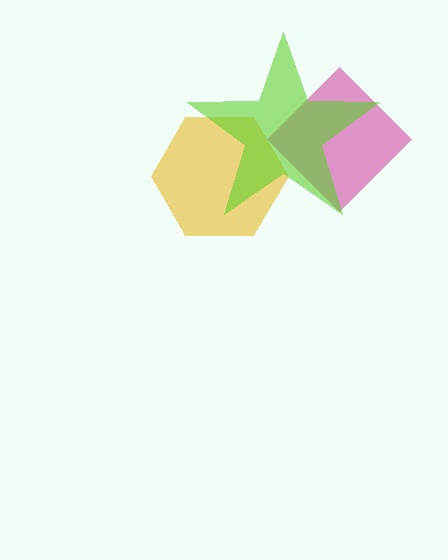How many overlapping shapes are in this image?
There are 3 overlapping shapes in the image.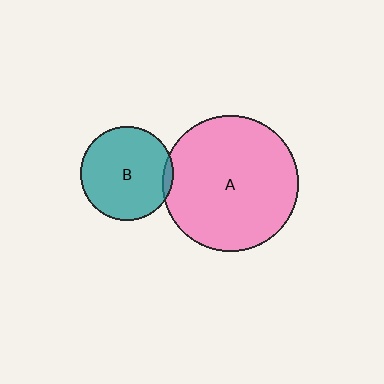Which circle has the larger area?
Circle A (pink).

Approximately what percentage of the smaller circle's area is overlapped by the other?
Approximately 5%.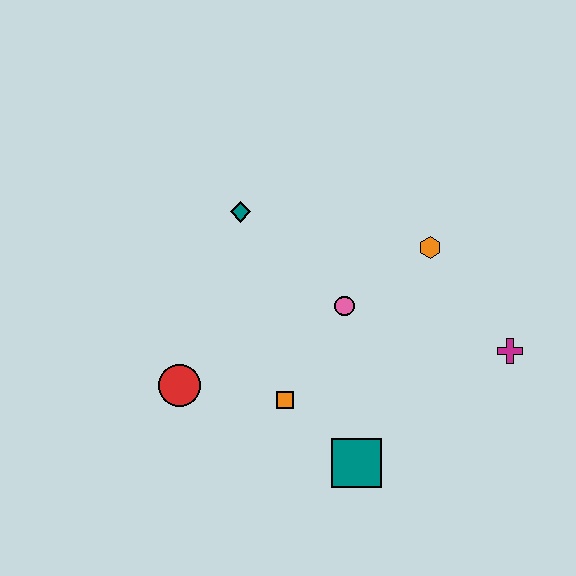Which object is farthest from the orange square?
The magenta cross is farthest from the orange square.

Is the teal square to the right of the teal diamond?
Yes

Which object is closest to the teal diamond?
The pink circle is closest to the teal diamond.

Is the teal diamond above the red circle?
Yes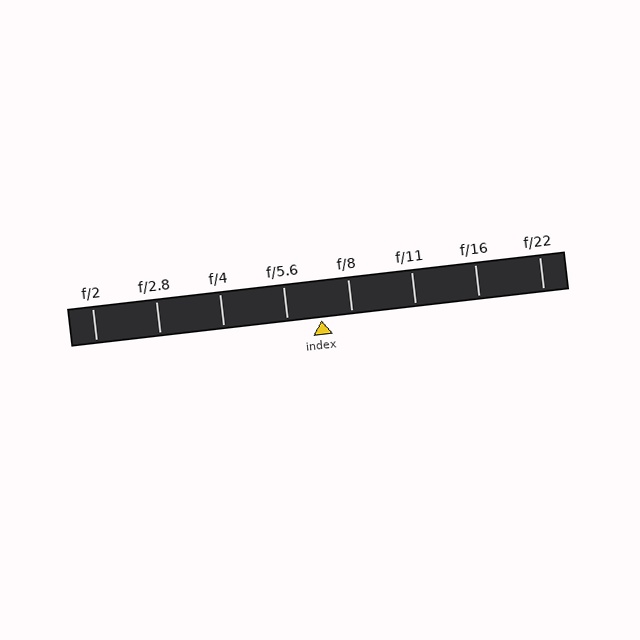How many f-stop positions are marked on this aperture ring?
There are 8 f-stop positions marked.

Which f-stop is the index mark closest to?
The index mark is closest to f/8.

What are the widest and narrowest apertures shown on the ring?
The widest aperture shown is f/2 and the narrowest is f/22.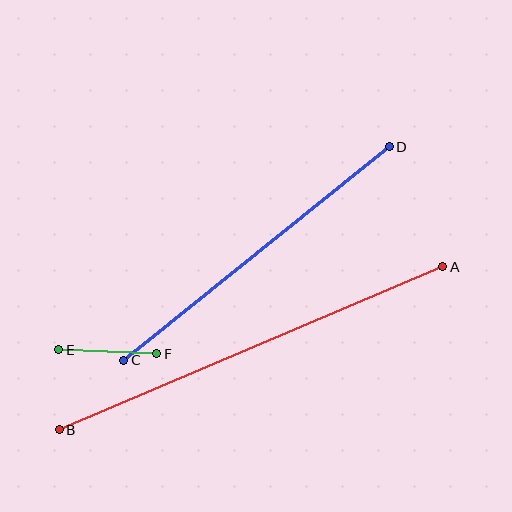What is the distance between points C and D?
The distance is approximately 341 pixels.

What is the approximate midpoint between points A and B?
The midpoint is at approximately (251, 348) pixels.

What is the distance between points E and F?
The distance is approximately 98 pixels.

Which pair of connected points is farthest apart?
Points A and B are farthest apart.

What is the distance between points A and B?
The distance is approximately 417 pixels.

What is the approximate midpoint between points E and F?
The midpoint is at approximately (108, 352) pixels.